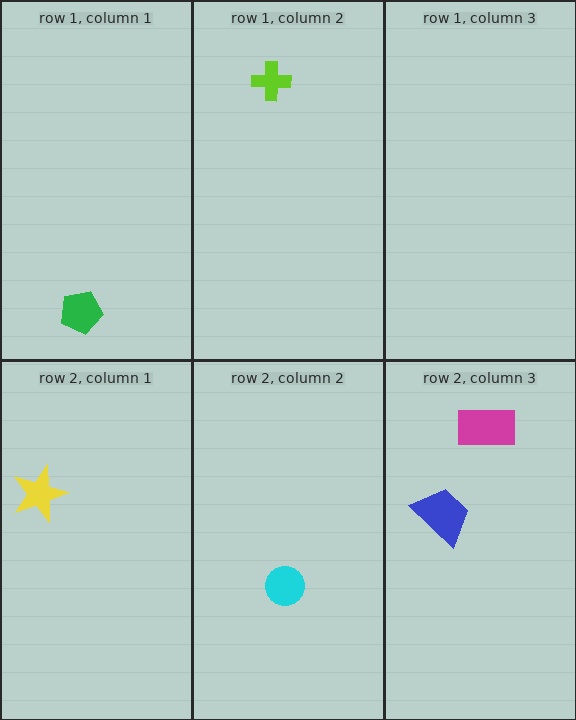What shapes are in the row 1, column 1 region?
The green pentagon.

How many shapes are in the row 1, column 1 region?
1.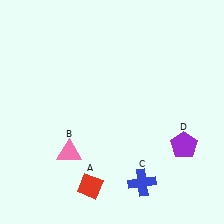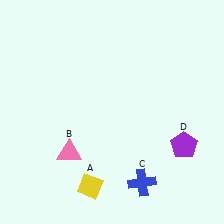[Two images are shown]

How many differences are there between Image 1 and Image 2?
There is 1 difference between the two images.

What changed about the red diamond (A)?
In Image 1, A is red. In Image 2, it changed to yellow.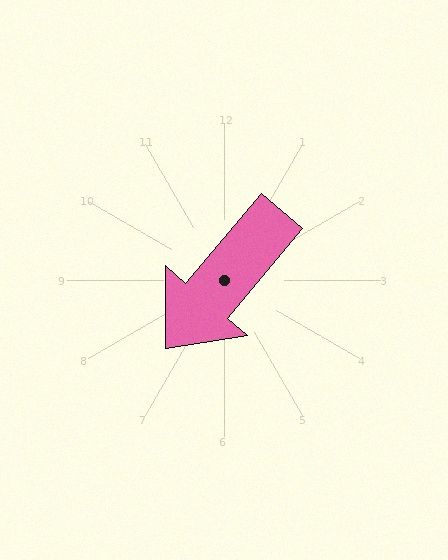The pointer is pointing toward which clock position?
Roughly 7 o'clock.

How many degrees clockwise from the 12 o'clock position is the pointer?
Approximately 220 degrees.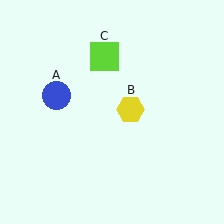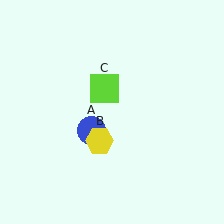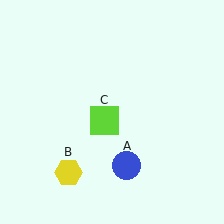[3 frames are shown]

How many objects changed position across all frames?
3 objects changed position: blue circle (object A), yellow hexagon (object B), lime square (object C).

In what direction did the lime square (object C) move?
The lime square (object C) moved down.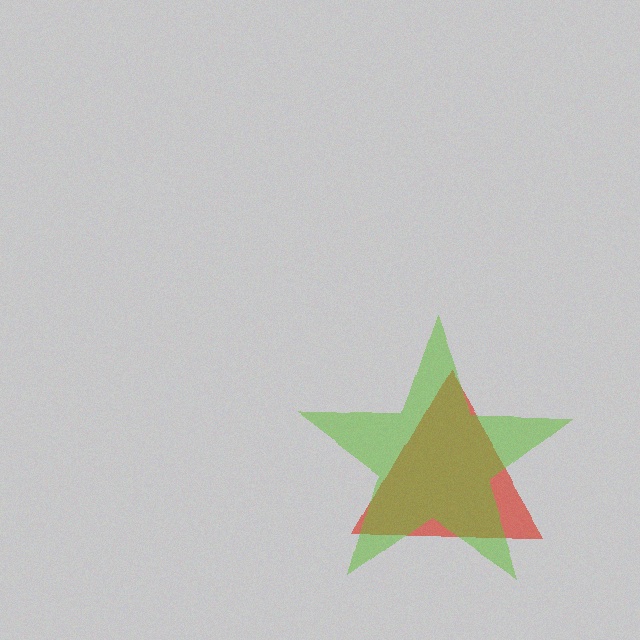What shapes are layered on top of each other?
The layered shapes are: a red triangle, a lime star.